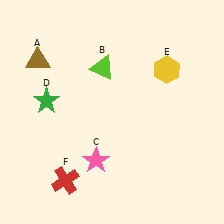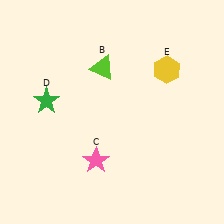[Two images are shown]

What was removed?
The red cross (F), the brown triangle (A) were removed in Image 2.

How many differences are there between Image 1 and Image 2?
There are 2 differences between the two images.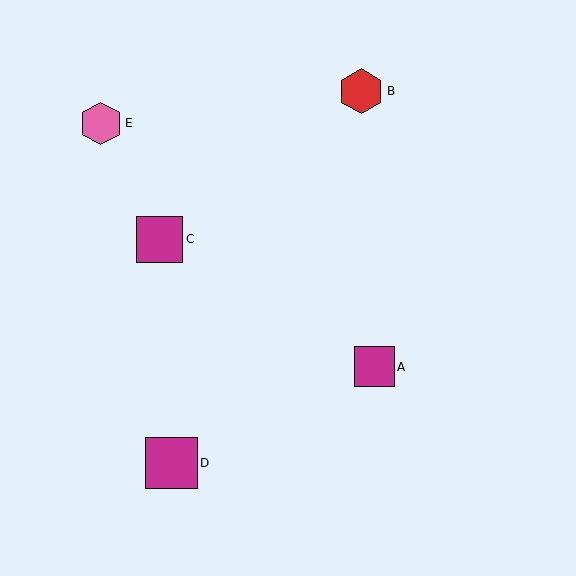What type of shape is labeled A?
Shape A is a magenta square.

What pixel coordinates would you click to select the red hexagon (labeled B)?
Click at (361, 91) to select the red hexagon B.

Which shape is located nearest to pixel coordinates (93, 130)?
The pink hexagon (labeled E) at (101, 123) is nearest to that location.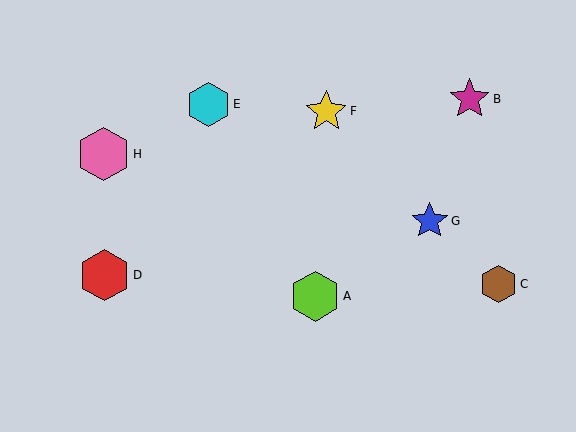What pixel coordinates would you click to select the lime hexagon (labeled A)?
Click at (315, 296) to select the lime hexagon A.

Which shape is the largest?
The pink hexagon (labeled H) is the largest.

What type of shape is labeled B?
Shape B is a magenta star.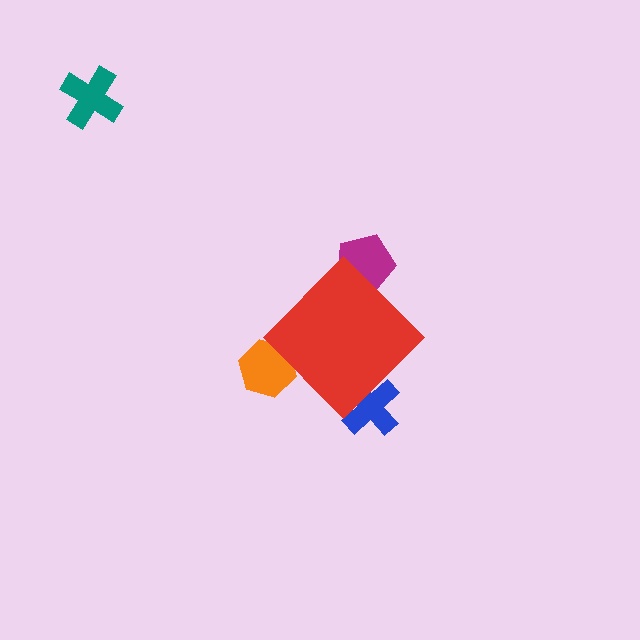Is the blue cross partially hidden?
Yes, the blue cross is partially hidden behind the red diamond.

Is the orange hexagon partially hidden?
Yes, the orange hexagon is partially hidden behind the red diamond.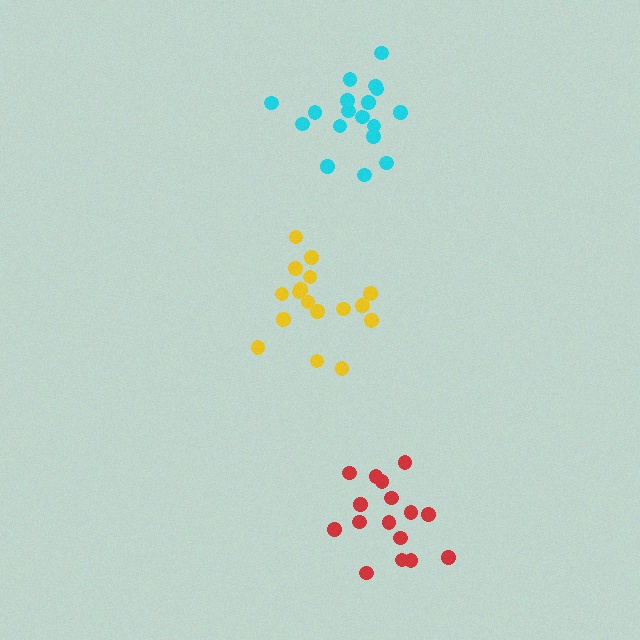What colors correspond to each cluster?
The clusters are colored: red, cyan, yellow.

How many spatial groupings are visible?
There are 3 spatial groupings.